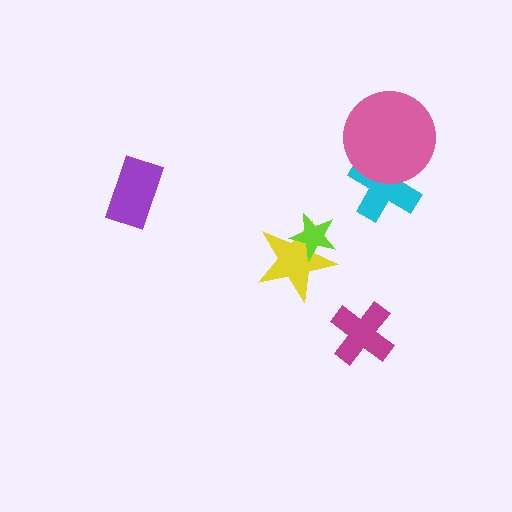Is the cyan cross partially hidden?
Yes, it is partially covered by another shape.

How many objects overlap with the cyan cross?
1 object overlaps with the cyan cross.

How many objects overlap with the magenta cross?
0 objects overlap with the magenta cross.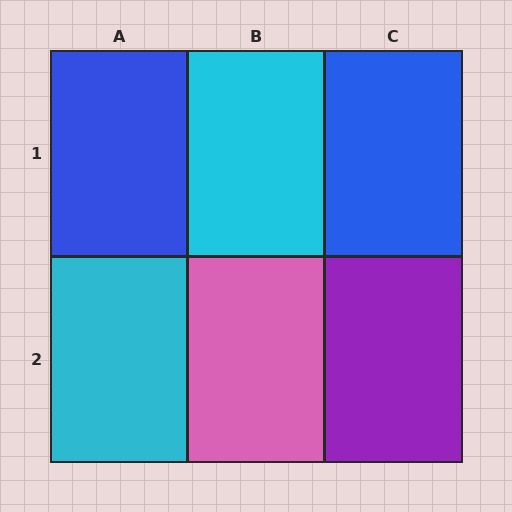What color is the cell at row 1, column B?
Cyan.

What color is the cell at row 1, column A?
Blue.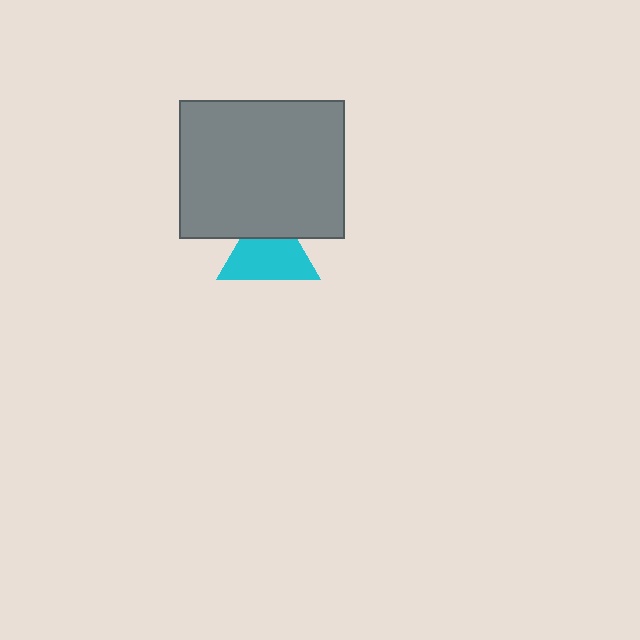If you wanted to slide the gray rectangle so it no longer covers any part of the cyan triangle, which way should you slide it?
Slide it up — that is the most direct way to separate the two shapes.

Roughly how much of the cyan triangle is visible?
Most of it is visible (roughly 69%).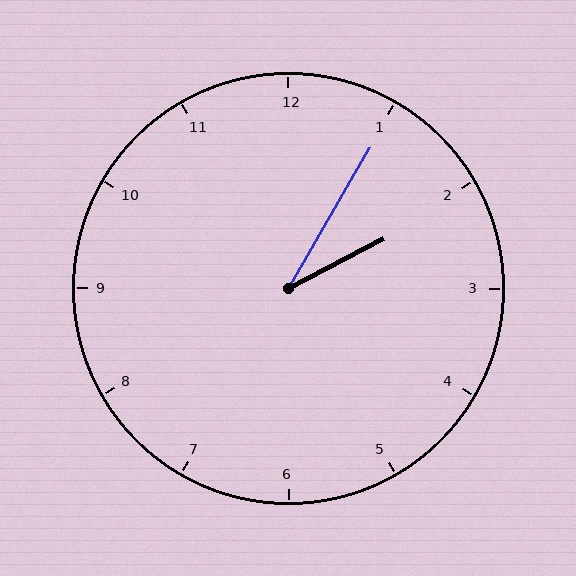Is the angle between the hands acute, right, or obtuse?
It is acute.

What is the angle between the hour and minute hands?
Approximately 32 degrees.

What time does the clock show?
2:05.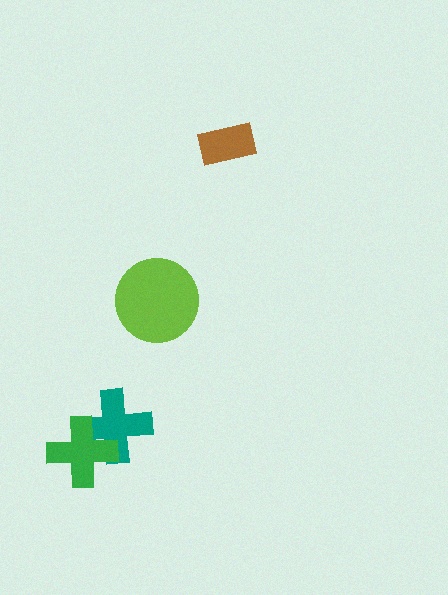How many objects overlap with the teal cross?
1 object overlaps with the teal cross.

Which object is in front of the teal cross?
The green cross is in front of the teal cross.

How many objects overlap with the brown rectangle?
0 objects overlap with the brown rectangle.